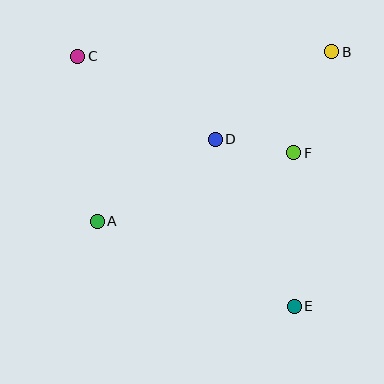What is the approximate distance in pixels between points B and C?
The distance between B and C is approximately 254 pixels.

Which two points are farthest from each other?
Points C and E are farthest from each other.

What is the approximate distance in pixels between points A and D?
The distance between A and D is approximately 144 pixels.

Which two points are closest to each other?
Points D and F are closest to each other.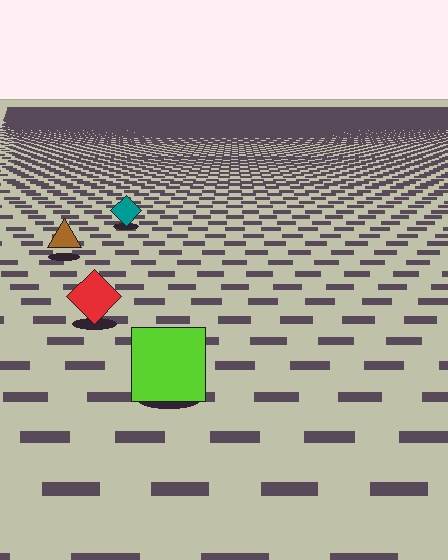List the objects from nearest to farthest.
From nearest to farthest: the lime square, the red diamond, the brown triangle, the teal diamond.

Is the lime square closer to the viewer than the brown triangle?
Yes. The lime square is closer — you can tell from the texture gradient: the ground texture is coarser near it.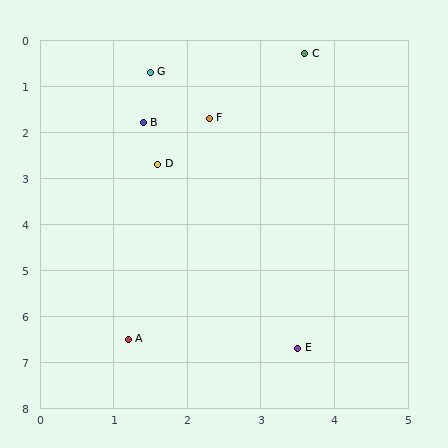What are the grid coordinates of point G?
Point G is at approximately (1.5, 0.7).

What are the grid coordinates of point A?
Point A is at approximately (1.2, 6.5).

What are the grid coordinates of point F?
Point F is at approximately (2.3, 1.7).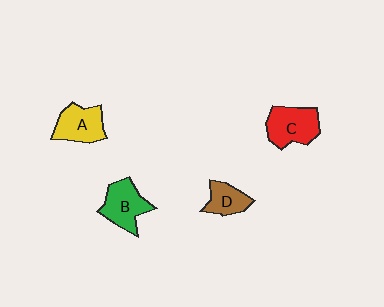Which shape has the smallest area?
Shape D (brown).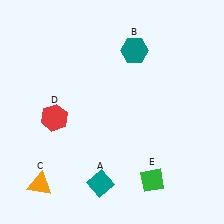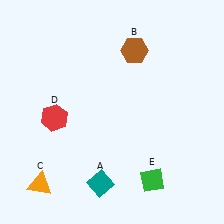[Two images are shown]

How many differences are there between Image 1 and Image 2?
There is 1 difference between the two images.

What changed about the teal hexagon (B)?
In Image 1, B is teal. In Image 2, it changed to brown.